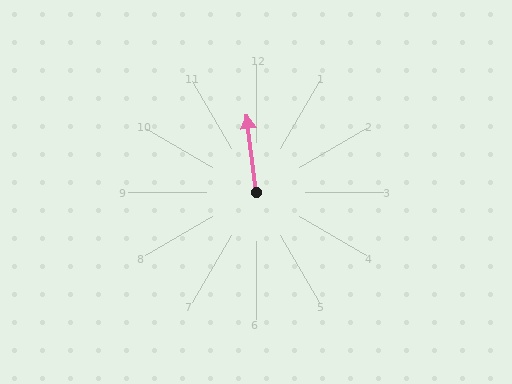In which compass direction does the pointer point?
North.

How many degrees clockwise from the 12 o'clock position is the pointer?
Approximately 353 degrees.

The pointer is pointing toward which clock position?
Roughly 12 o'clock.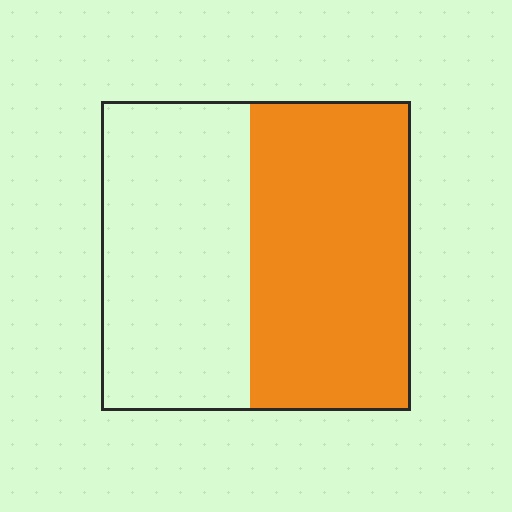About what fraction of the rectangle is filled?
About one half (1/2).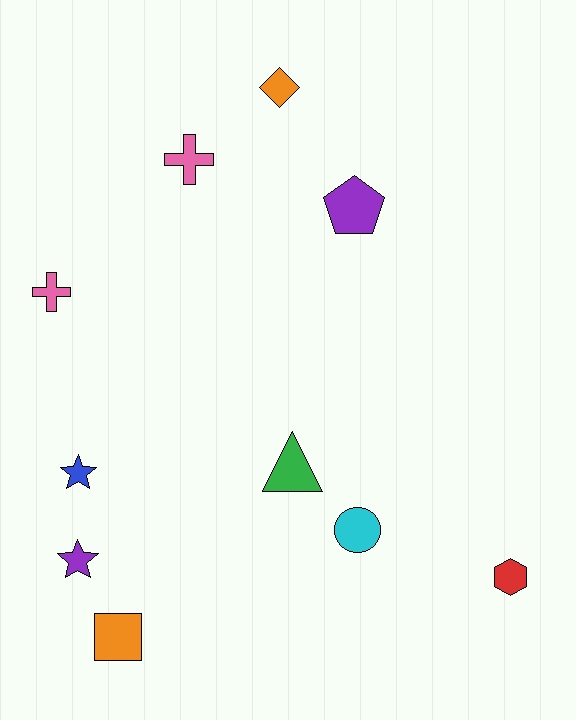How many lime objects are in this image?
There are no lime objects.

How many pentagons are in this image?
There is 1 pentagon.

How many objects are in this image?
There are 10 objects.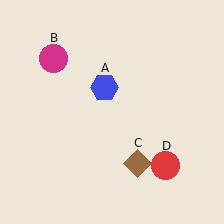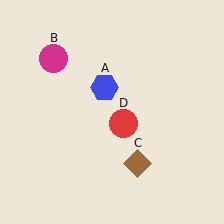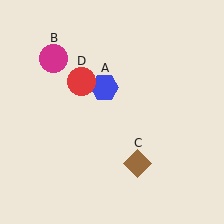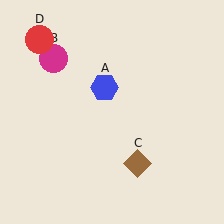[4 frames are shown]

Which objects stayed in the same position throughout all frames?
Blue hexagon (object A) and magenta circle (object B) and brown diamond (object C) remained stationary.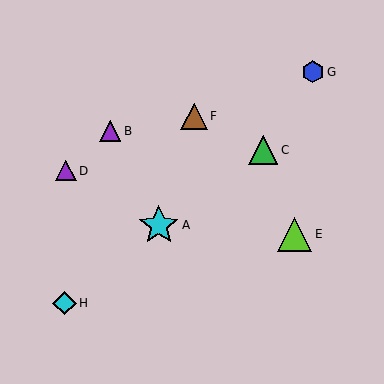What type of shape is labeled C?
Shape C is a green triangle.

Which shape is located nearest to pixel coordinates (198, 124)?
The brown triangle (labeled F) at (194, 116) is nearest to that location.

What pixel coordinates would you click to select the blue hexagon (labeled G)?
Click at (313, 72) to select the blue hexagon G.